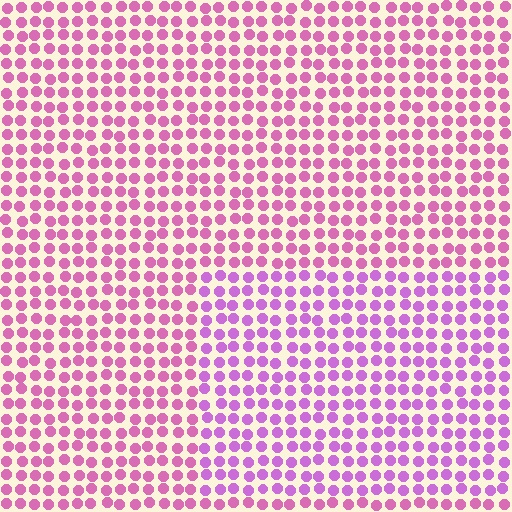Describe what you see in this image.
The image is filled with small pink elements in a uniform arrangement. A rectangle-shaped region is visible where the elements are tinted to a slightly different hue, forming a subtle color boundary.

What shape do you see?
I see a rectangle.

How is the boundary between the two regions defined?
The boundary is defined purely by a slight shift in hue (about 28 degrees). Spacing, size, and orientation are identical on both sides.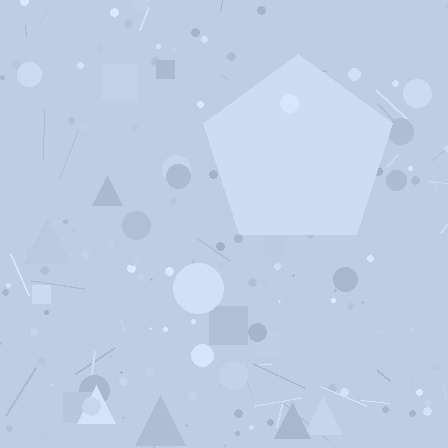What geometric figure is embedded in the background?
A pentagon is embedded in the background.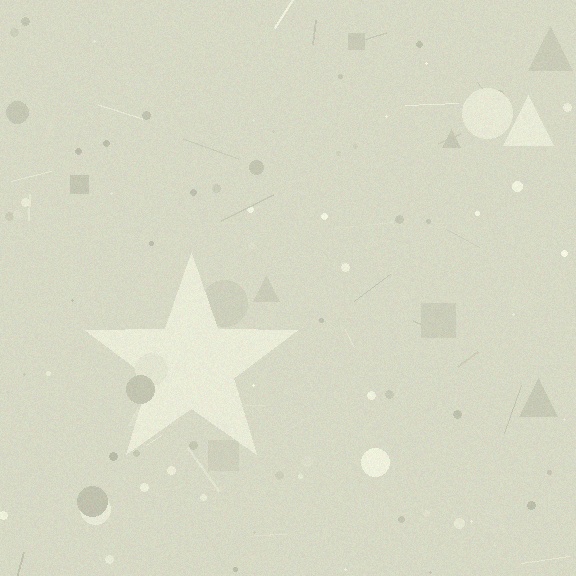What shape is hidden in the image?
A star is hidden in the image.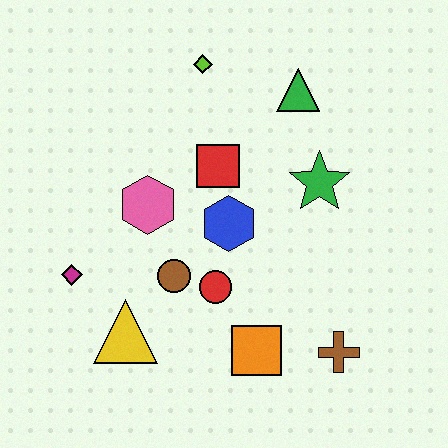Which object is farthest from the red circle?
The lime diamond is farthest from the red circle.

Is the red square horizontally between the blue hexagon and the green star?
No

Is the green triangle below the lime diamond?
Yes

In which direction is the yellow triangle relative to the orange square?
The yellow triangle is to the left of the orange square.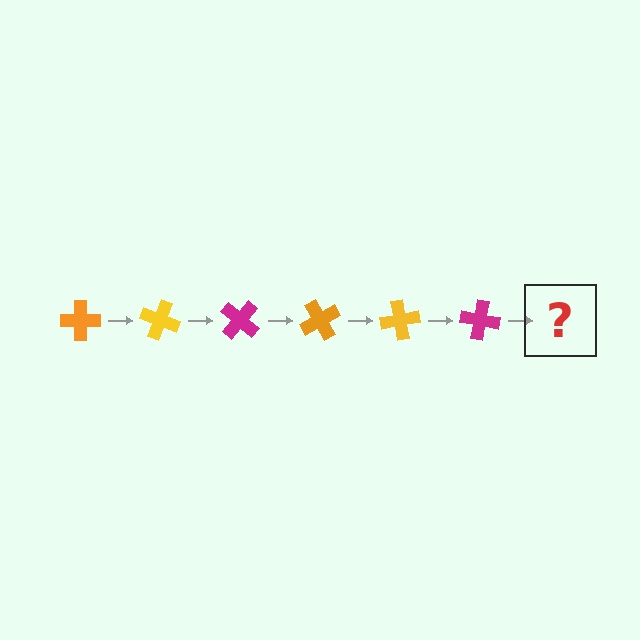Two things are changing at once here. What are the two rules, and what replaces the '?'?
The two rules are that it rotates 20 degrees each step and the color cycles through orange, yellow, and magenta. The '?' should be an orange cross, rotated 120 degrees from the start.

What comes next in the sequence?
The next element should be an orange cross, rotated 120 degrees from the start.